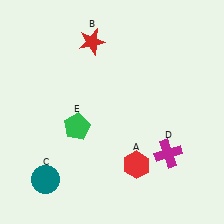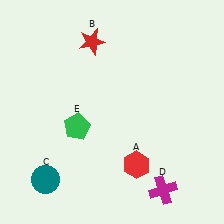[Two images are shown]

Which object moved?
The magenta cross (D) moved down.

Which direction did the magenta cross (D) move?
The magenta cross (D) moved down.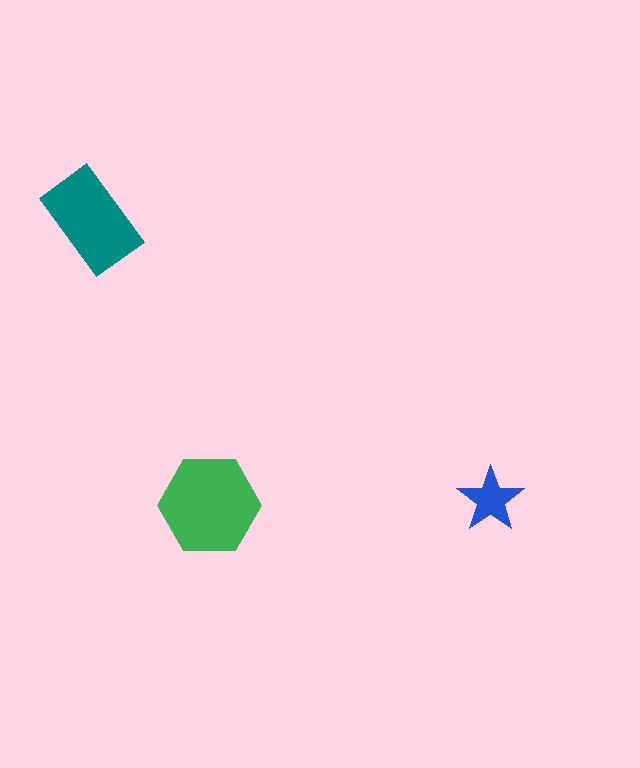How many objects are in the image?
There are 3 objects in the image.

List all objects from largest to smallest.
The green hexagon, the teal rectangle, the blue star.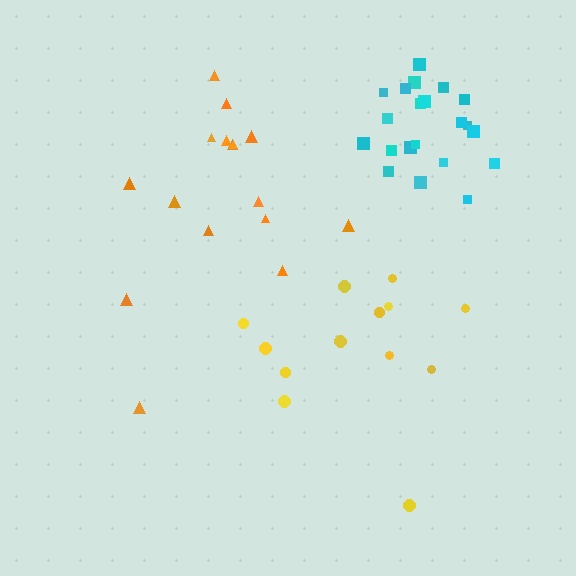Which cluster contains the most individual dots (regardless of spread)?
Cyan (21).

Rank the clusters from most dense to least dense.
cyan, orange, yellow.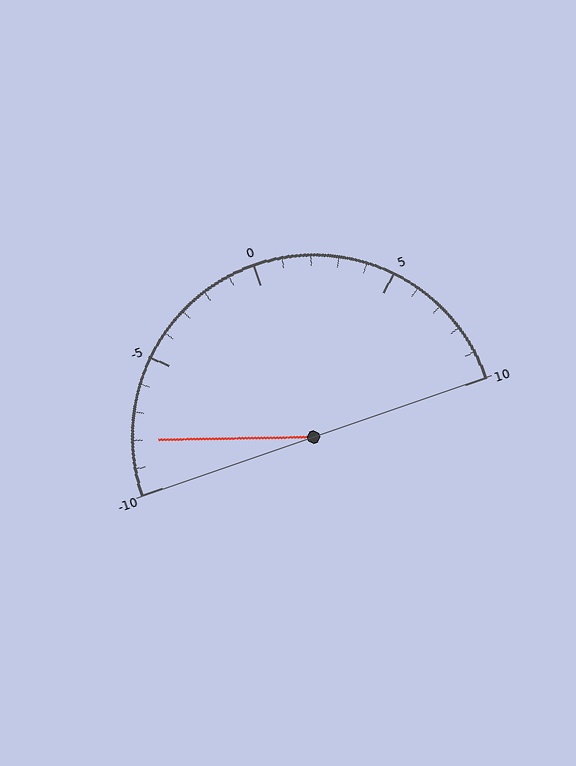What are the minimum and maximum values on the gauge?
The gauge ranges from -10 to 10.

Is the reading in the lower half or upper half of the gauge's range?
The reading is in the lower half of the range (-10 to 10).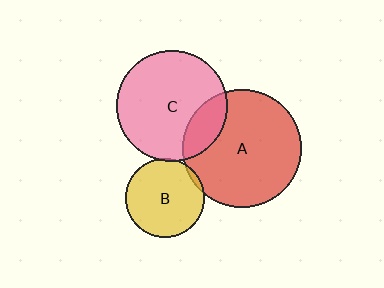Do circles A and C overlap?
Yes.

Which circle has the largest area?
Circle A (red).